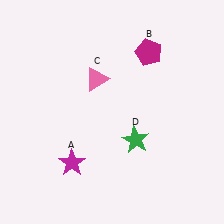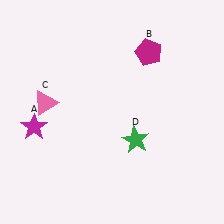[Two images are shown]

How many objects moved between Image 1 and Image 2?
2 objects moved between the two images.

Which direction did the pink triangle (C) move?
The pink triangle (C) moved left.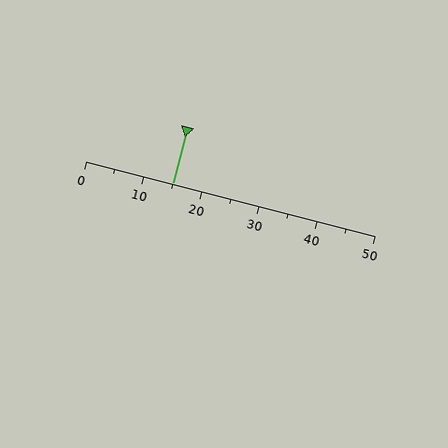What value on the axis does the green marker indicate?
The marker indicates approximately 15.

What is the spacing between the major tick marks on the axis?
The major ticks are spaced 10 apart.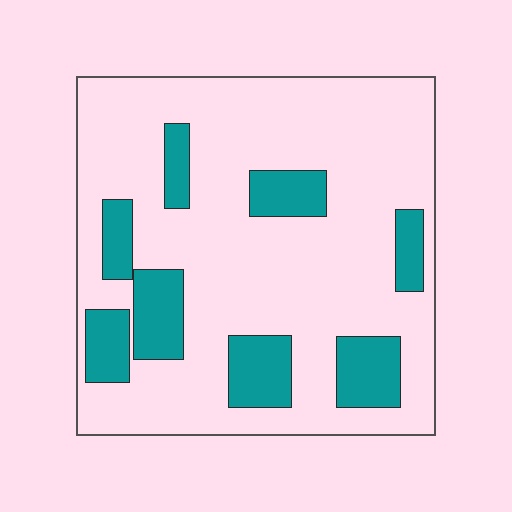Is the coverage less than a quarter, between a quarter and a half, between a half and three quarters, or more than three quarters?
Less than a quarter.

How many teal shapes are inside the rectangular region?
8.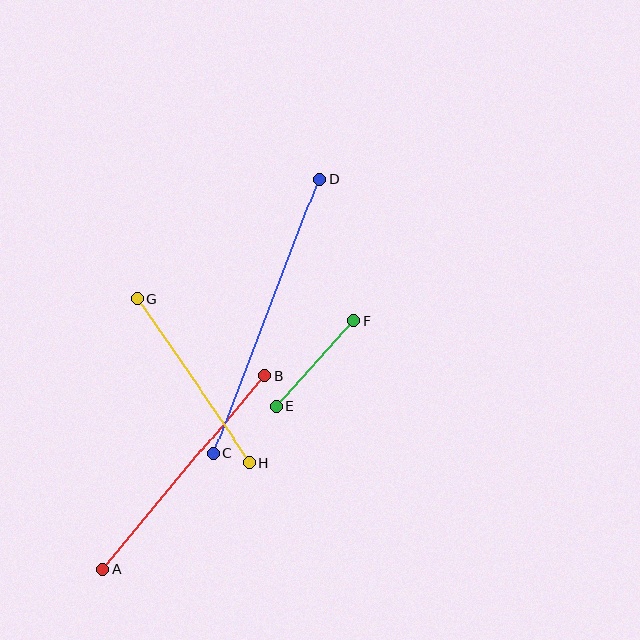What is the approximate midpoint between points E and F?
The midpoint is at approximately (315, 363) pixels.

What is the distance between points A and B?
The distance is approximately 252 pixels.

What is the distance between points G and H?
The distance is approximately 198 pixels.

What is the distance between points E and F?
The distance is approximately 115 pixels.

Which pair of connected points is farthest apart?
Points C and D are farthest apart.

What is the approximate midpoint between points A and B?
The midpoint is at approximately (184, 472) pixels.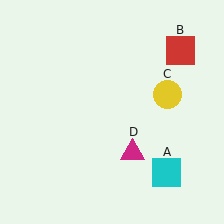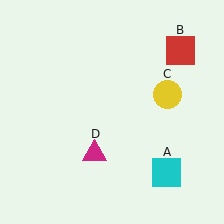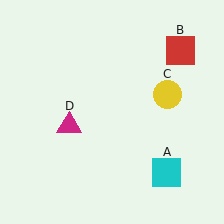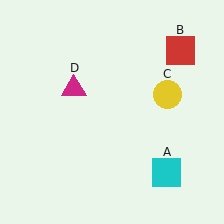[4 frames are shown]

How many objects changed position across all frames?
1 object changed position: magenta triangle (object D).